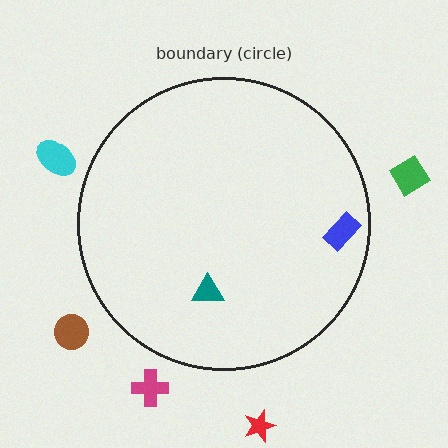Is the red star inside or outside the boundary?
Outside.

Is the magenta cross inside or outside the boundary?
Outside.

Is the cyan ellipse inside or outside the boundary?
Outside.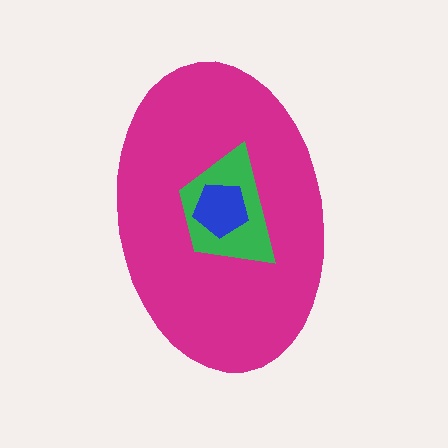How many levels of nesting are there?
3.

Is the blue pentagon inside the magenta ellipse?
Yes.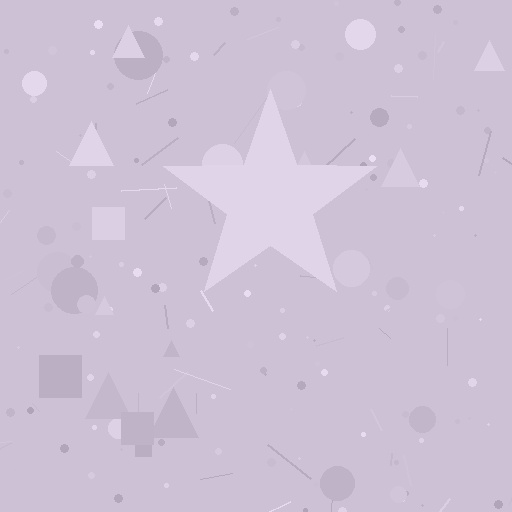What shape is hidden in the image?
A star is hidden in the image.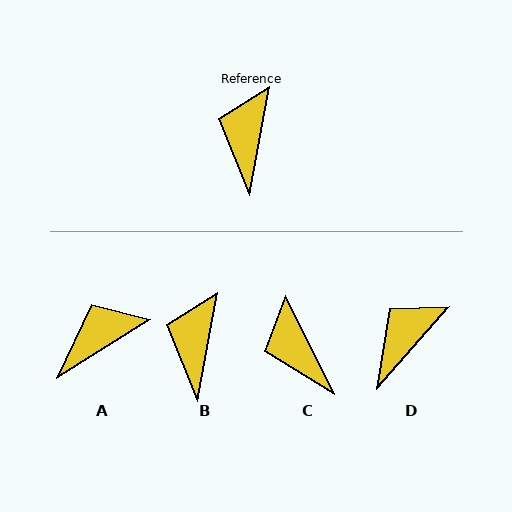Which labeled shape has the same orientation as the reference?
B.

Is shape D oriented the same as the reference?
No, it is off by about 31 degrees.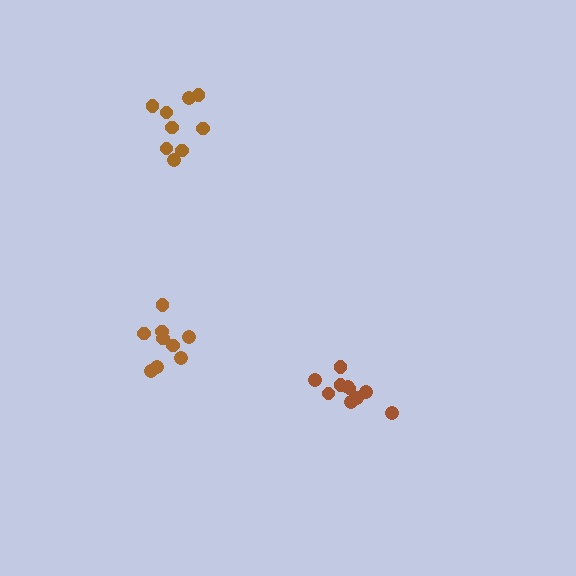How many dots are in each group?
Group 1: 10 dots, Group 2: 9 dots, Group 3: 9 dots (28 total).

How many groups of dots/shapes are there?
There are 3 groups.